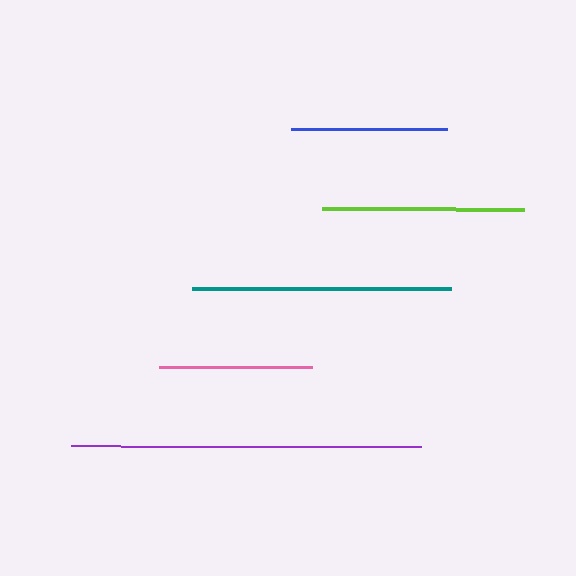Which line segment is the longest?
The purple line is the longest at approximately 350 pixels.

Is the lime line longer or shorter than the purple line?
The purple line is longer than the lime line.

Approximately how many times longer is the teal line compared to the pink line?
The teal line is approximately 1.7 times the length of the pink line.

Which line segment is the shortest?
The pink line is the shortest at approximately 153 pixels.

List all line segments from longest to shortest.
From longest to shortest: purple, teal, lime, blue, pink.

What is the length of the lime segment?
The lime segment is approximately 202 pixels long.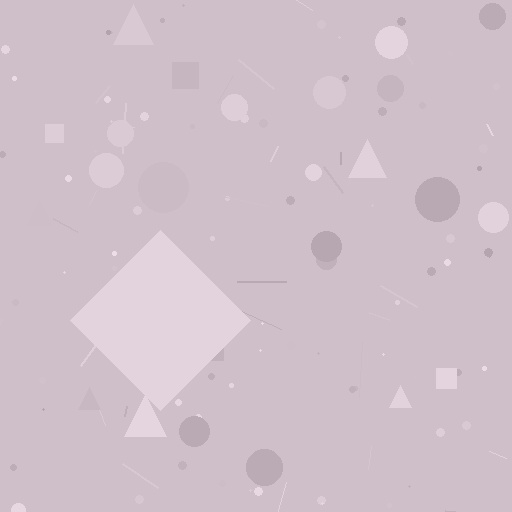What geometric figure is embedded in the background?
A diamond is embedded in the background.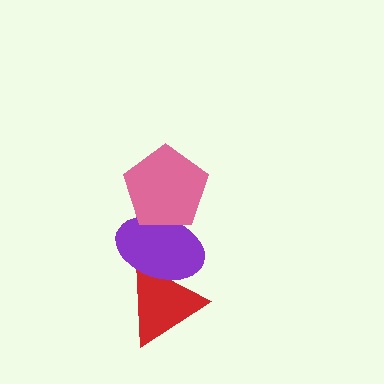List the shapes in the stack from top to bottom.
From top to bottom: the pink pentagon, the purple ellipse, the red triangle.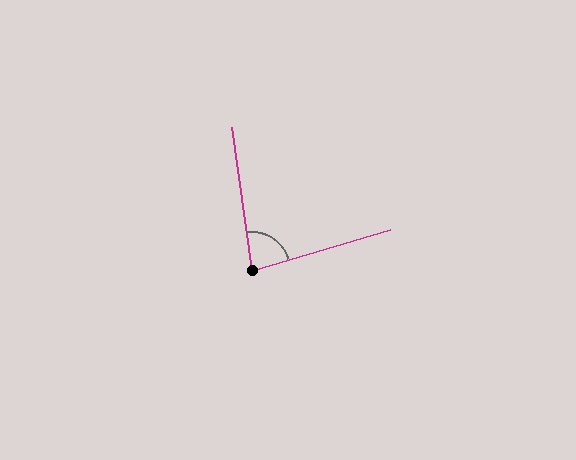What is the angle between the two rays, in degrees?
Approximately 82 degrees.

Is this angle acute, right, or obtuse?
It is acute.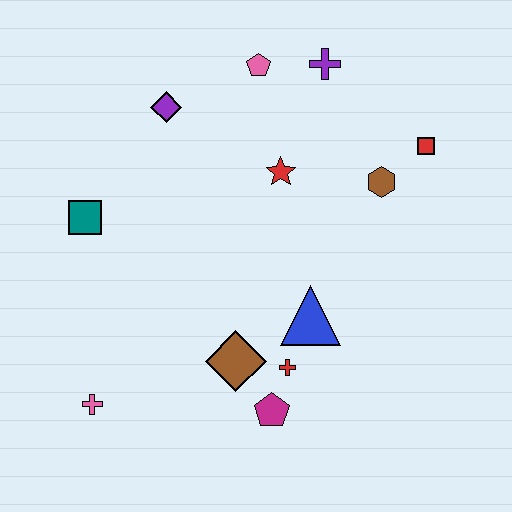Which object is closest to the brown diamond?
The red cross is closest to the brown diamond.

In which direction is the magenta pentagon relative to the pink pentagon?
The magenta pentagon is below the pink pentagon.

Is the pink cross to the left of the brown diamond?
Yes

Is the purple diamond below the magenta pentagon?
No